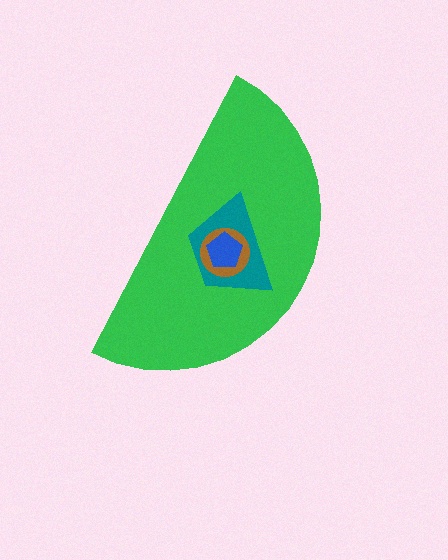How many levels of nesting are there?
4.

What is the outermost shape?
The green semicircle.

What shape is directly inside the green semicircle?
The teal trapezoid.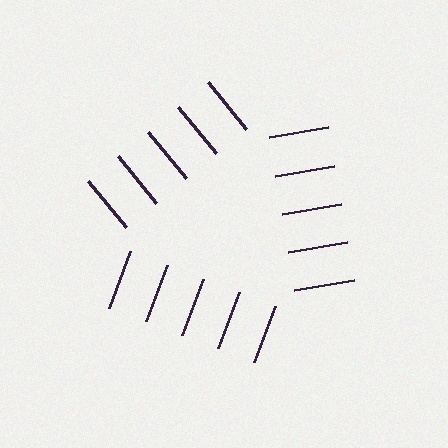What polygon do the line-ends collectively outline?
An illusory triangle — the line segments terminate on its edges but no continuous stroke is drawn.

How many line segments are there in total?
15 — 5 along each of the 3 edges.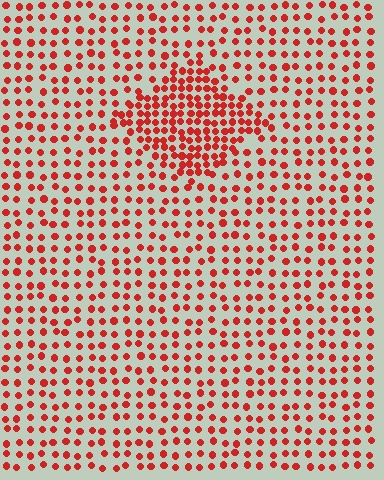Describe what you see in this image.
The image contains small red elements arranged at two different densities. A diamond-shaped region is visible where the elements are more densely packed than the surrounding area.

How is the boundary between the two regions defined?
The boundary is defined by a change in element density (approximately 2.1x ratio). All elements are the same color, size, and shape.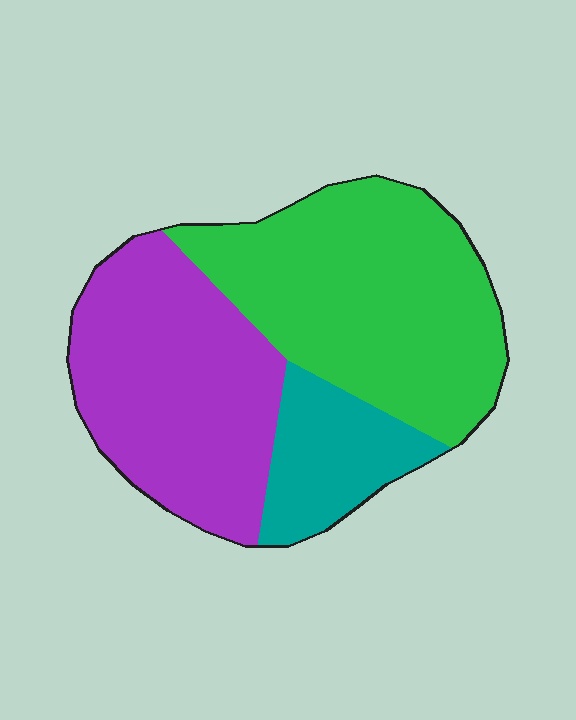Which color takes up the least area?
Teal, at roughly 15%.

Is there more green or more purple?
Green.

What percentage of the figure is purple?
Purple takes up between a third and a half of the figure.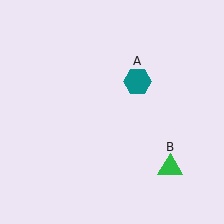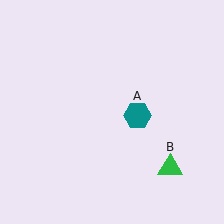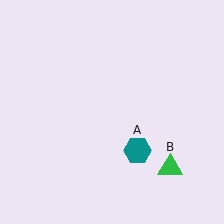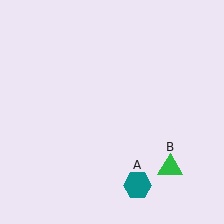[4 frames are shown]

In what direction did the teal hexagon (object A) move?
The teal hexagon (object A) moved down.